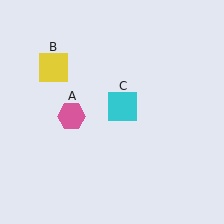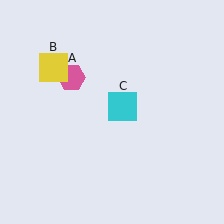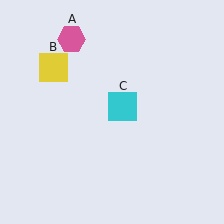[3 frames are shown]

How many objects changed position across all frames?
1 object changed position: pink hexagon (object A).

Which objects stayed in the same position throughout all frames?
Yellow square (object B) and cyan square (object C) remained stationary.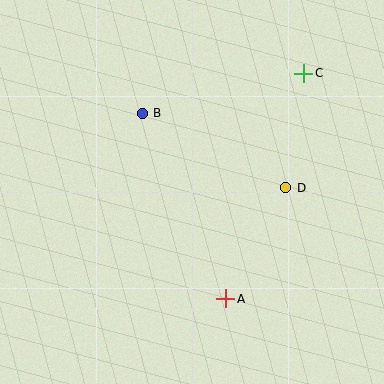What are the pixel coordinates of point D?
Point D is at (286, 188).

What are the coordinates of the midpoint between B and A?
The midpoint between B and A is at (184, 206).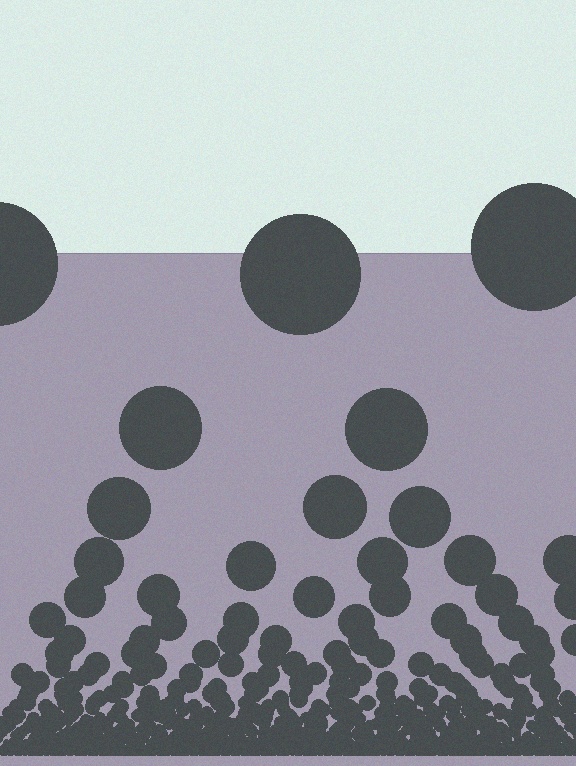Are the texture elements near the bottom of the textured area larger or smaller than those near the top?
Smaller. The gradient is inverted — elements near the bottom are smaller and denser.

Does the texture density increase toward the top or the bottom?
Density increases toward the bottom.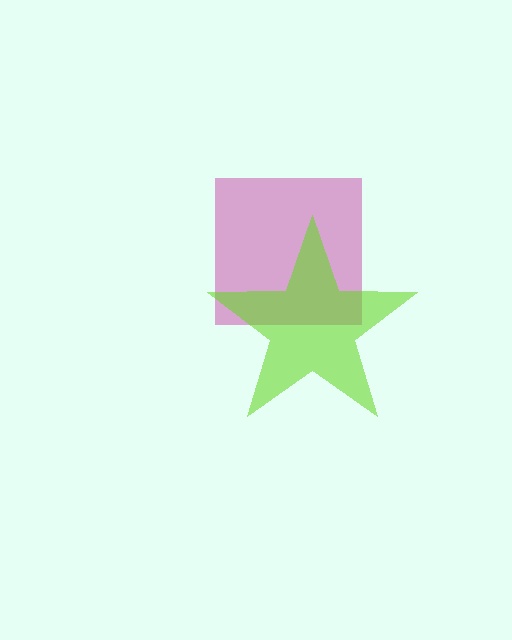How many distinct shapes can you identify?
There are 2 distinct shapes: a magenta square, a lime star.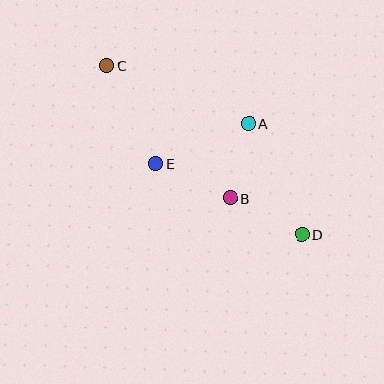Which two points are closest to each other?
Points A and B are closest to each other.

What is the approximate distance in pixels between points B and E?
The distance between B and E is approximately 82 pixels.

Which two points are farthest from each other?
Points C and D are farthest from each other.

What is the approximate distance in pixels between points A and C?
The distance between A and C is approximately 153 pixels.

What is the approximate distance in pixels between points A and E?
The distance between A and E is approximately 101 pixels.